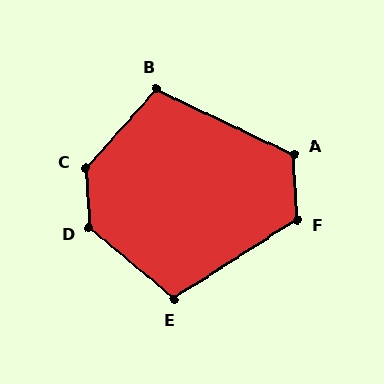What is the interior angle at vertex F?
Approximately 120 degrees (obtuse).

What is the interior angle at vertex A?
Approximately 118 degrees (obtuse).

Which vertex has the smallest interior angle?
B, at approximately 106 degrees.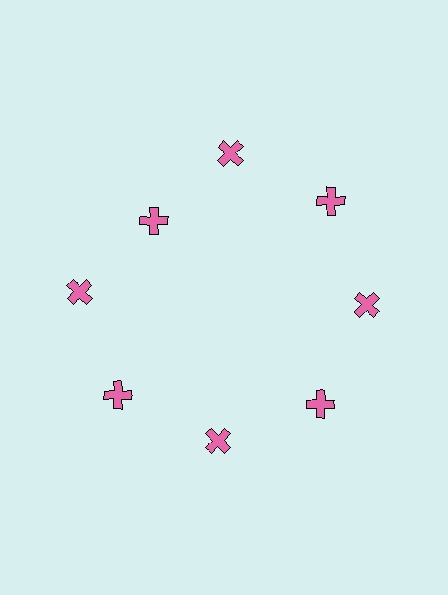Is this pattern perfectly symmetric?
No. The 8 pink crosses are arranged in a ring, but one element near the 10 o'clock position is pulled inward toward the center, breaking the 8-fold rotational symmetry.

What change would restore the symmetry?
The symmetry would be restored by moving it outward, back onto the ring so that all 8 crosses sit at equal angles and equal distance from the center.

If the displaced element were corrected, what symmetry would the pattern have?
It would have 8-fold rotational symmetry — the pattern would map onto itself every 45 degrees.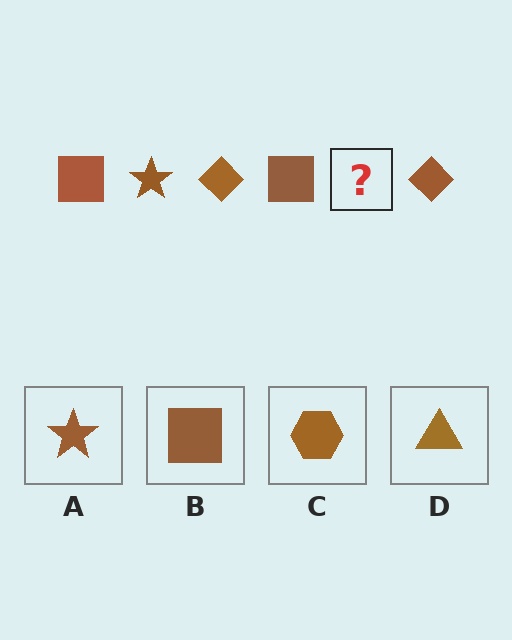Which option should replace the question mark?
Option A.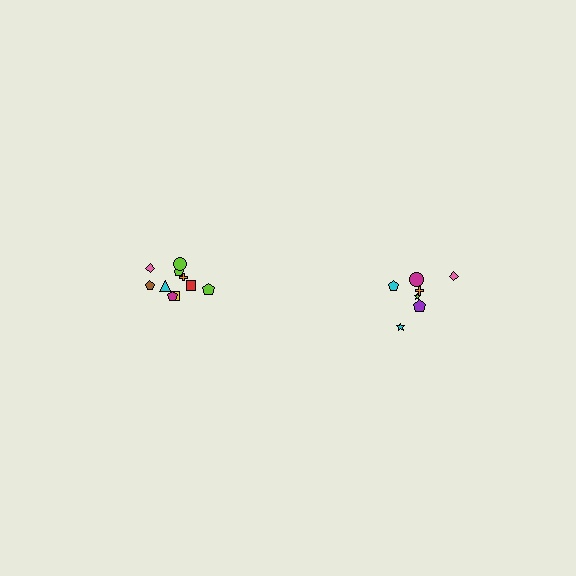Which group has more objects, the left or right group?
The left group.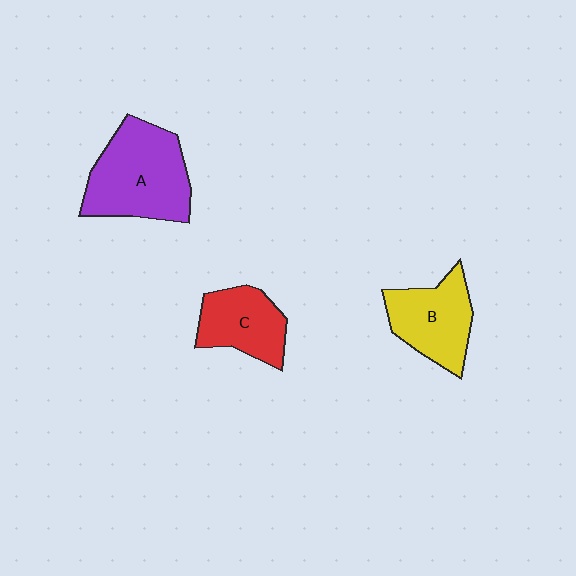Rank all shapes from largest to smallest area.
From largest to smallest: A (purple), B (yellow), C (red).